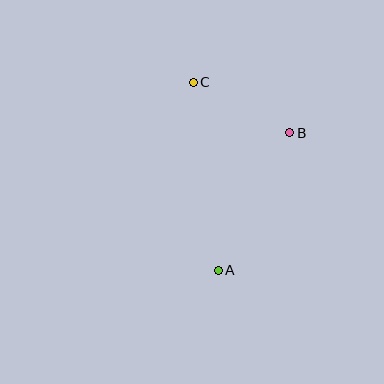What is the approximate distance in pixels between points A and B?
The distance between A and B is approximately 155 pixels.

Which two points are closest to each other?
Points B and C are closest to each other.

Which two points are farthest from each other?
Points A and C are farthest from each other.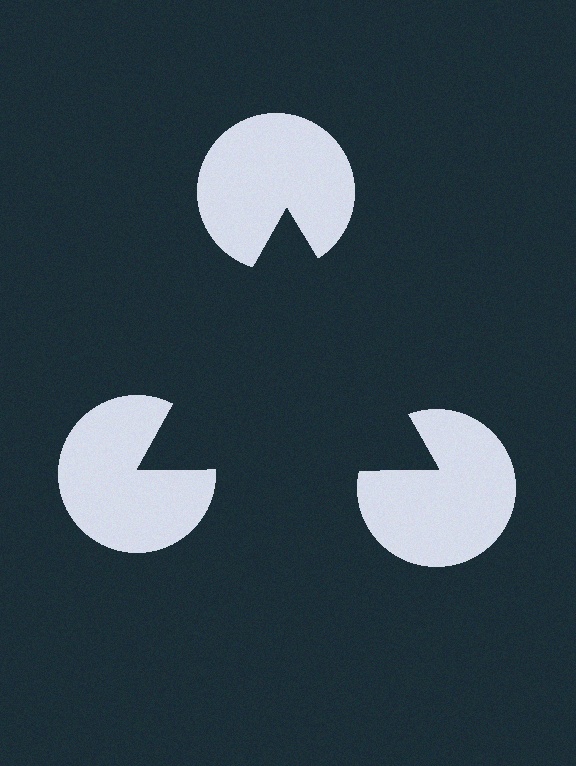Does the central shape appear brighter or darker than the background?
It typically appears slightly darker than the background, even though no actual brightness change is drawn.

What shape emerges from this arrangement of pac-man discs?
An illusory triangle — its edges are inferred from the aligned wedge cuts in the pac-man discs, not physically drawn.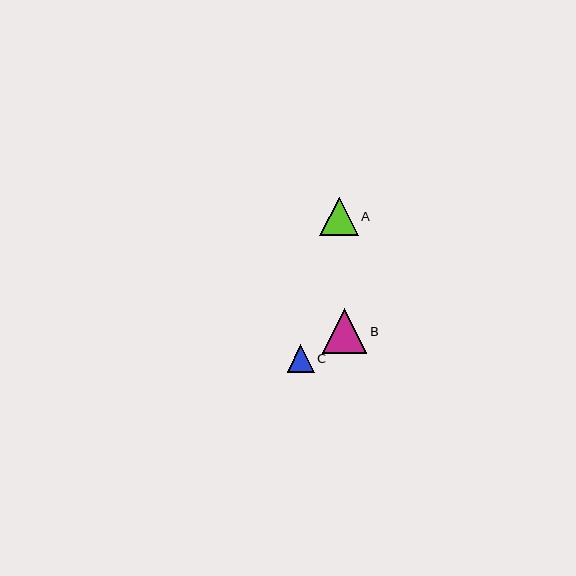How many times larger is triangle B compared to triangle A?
Triangle B is approximately 1.1 times the size of triangle A.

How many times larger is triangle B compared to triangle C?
Triangle B is approximately 1.6 times the size of triangle C.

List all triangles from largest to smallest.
From largest to smallest: B, A, C.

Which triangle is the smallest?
Triangle C is the smallest with a size of approximately 27 pixels.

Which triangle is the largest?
Triangle B is the largest with a size of approximately 44 pixels.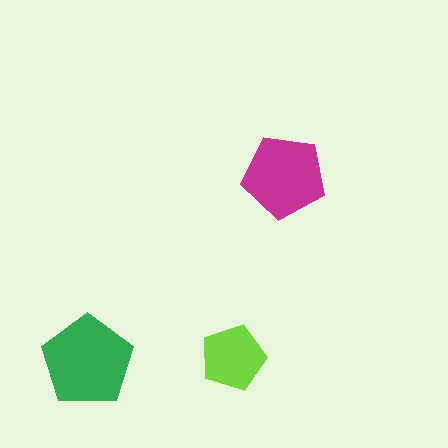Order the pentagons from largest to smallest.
the green one, the magenta one, the lime one.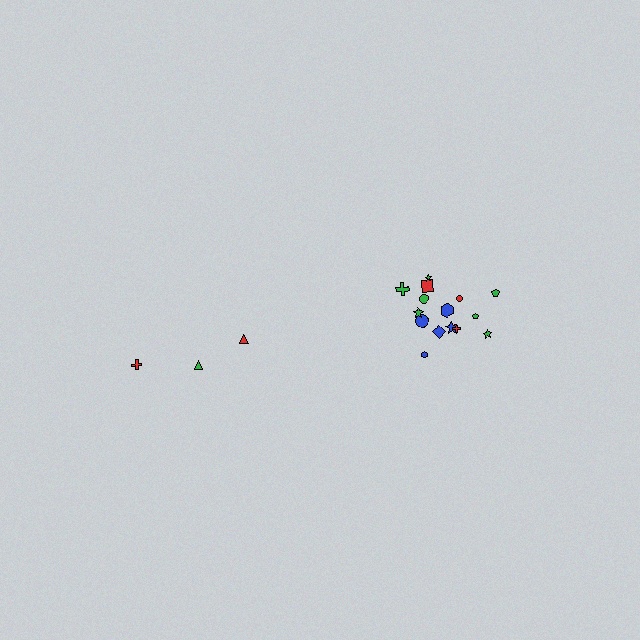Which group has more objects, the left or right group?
The right group.